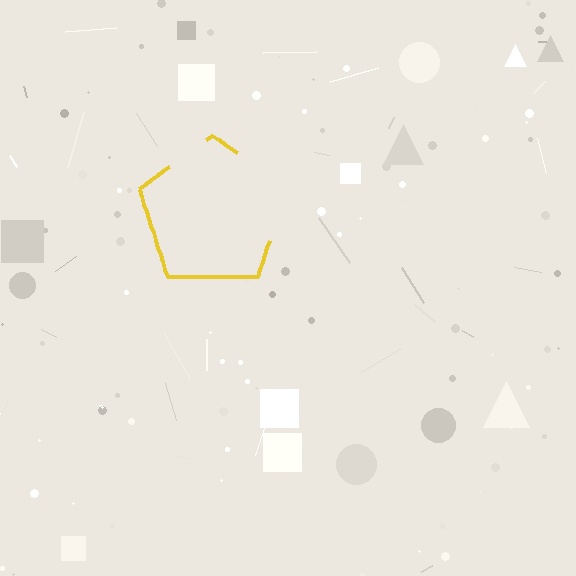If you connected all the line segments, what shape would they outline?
They would outline a pentagon.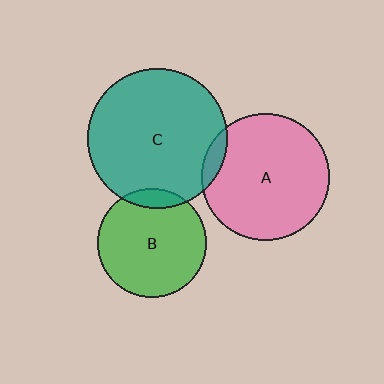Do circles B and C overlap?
Yes.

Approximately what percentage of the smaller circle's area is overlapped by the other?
Approximately 10%.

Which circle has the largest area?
Circle C (teal).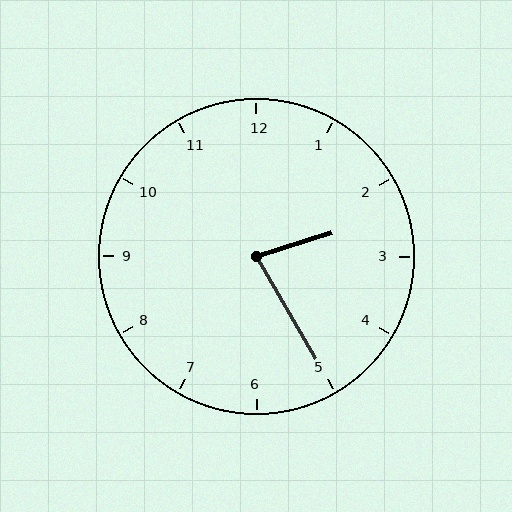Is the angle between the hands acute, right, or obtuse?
It is acute.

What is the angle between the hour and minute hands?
Approximately 78 degrees.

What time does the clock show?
2:25.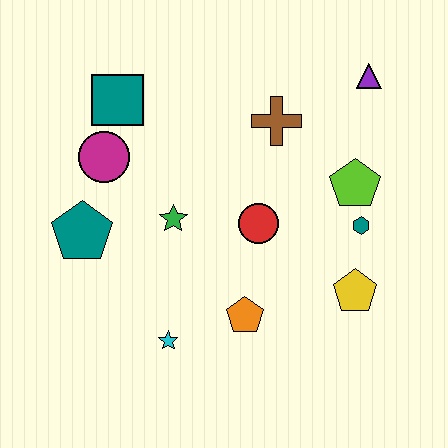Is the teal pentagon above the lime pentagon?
No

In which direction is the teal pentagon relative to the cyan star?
The teal pentagon is above the cyan star.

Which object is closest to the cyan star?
The orange pentagon is closest to the cyan star.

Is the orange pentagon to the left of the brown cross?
Yes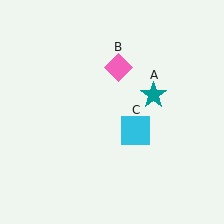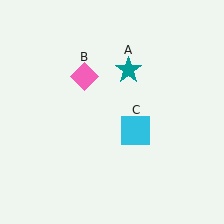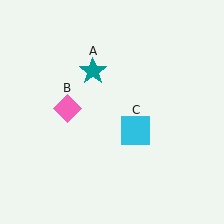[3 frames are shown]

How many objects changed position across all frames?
2 objects changed position: teal star (object A), pink diamond (object B).